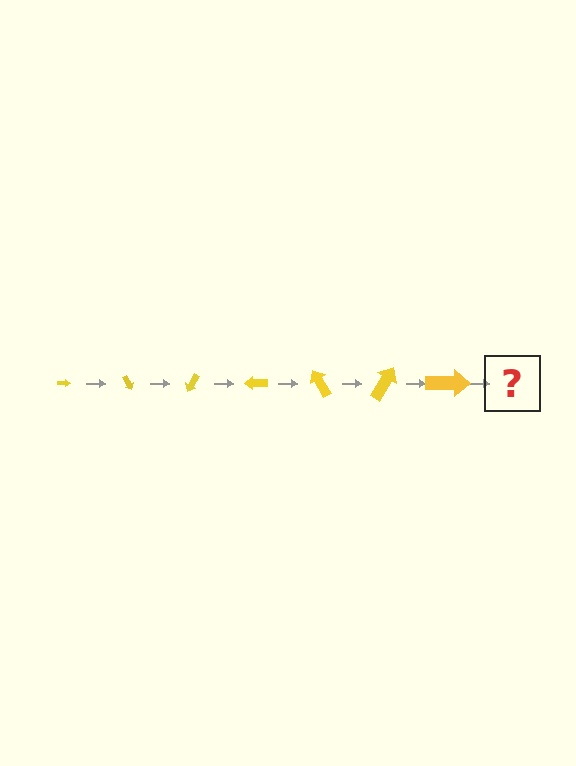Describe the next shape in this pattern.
It should be an arrow, larger than the previous one and rotated 420 degrees from the start.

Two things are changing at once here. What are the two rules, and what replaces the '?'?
The two rules are that the arrow grows larger each step and it rotates 60 degrees each step. The '?' should be an arrow, larger than the previous one and rotated 420 degrees from the start.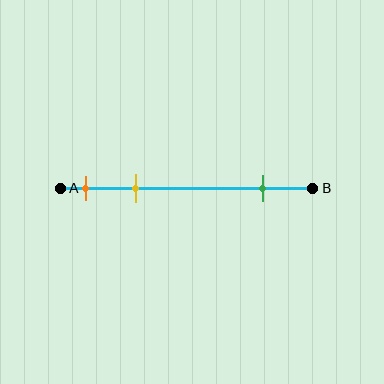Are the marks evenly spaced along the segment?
No, the marks are not evenly spaced.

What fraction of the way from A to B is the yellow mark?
The yellow mark is approximately 30% (0.3) of the way from A to B.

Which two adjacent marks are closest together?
The orange and yellow marks are the closest adjacent pair.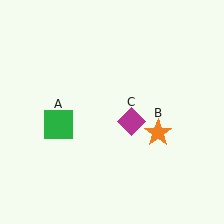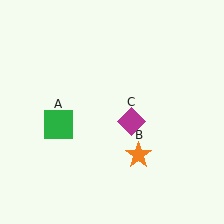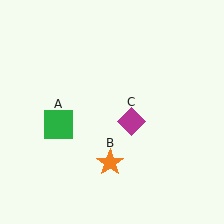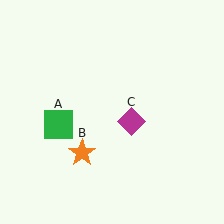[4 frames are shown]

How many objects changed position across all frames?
1 object changed position: orange star (object B).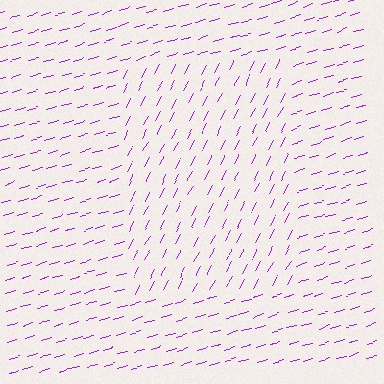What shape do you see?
I see a rectangle.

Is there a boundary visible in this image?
Yes, there is a texture boundary formed by a change in line orientation.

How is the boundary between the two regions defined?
The boundary is defined purely by a change in line orientation (approximately 45 degrees difference). All lines are the same color and thickness.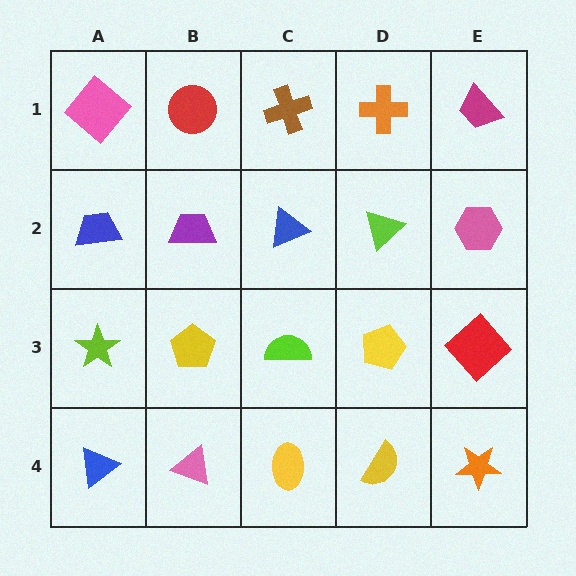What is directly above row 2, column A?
A pink diamond.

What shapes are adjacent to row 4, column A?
A lime star (row 3, column A), a pink triangle (row 4, column B).